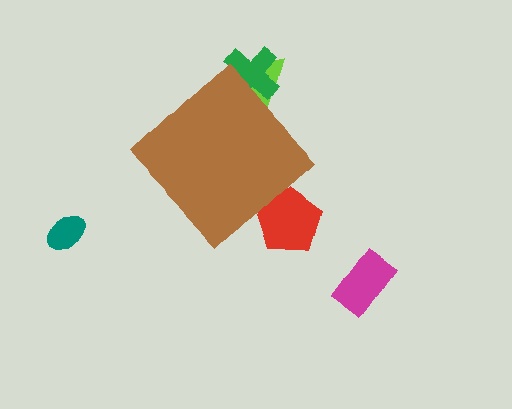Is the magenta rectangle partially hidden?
No, the magenta rectangle is fully visible.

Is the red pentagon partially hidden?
Yes, the red pentagon is partially hidden behind the brown diamond.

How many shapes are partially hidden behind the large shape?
3 shapes are partially hidden.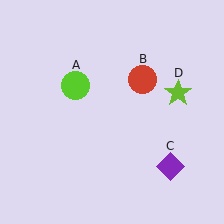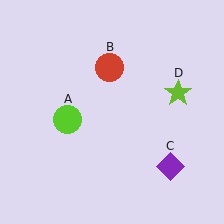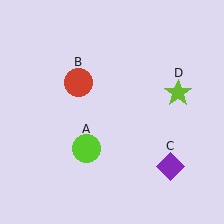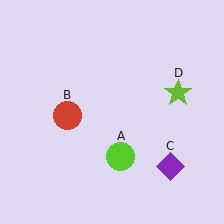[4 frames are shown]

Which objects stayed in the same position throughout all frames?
Purple diamond (object C) and lime star (object D) remained stationary.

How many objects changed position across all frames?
2 objects changed position: lime circle (object A), red circle (object B).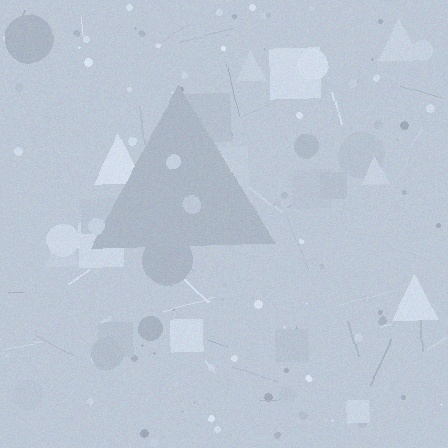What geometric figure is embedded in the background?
A triangle is embedded in the background.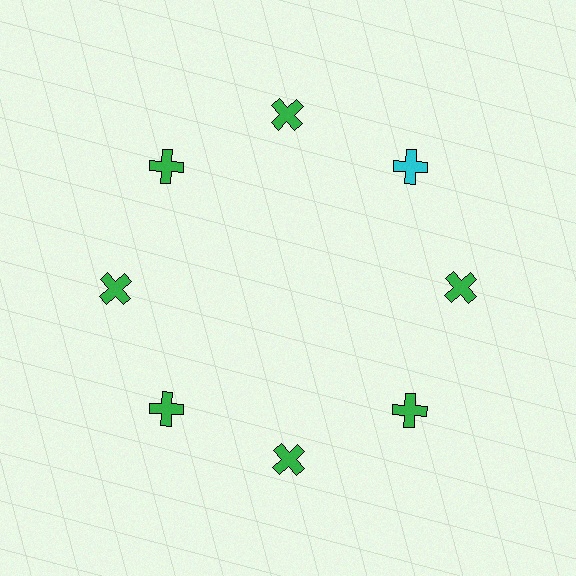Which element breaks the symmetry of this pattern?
The cyan cross at roughly the 2 o'clock position breaks the symmetry. All other shapes are green crosses.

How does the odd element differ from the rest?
It has a different color: cyan instead of green.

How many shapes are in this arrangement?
There are 8 shapes arranged in a ring pattern.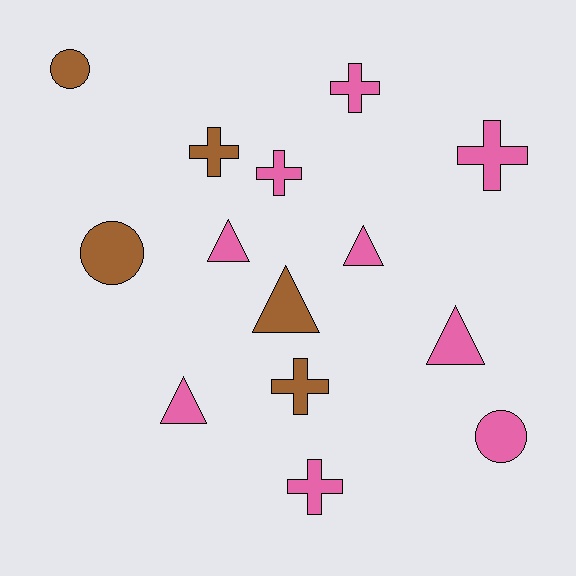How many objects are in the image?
There are 14 objects.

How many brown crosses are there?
There are 2 brown crosses.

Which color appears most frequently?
Pink, with 9 objects.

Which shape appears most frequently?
Cross, with 6 objects.